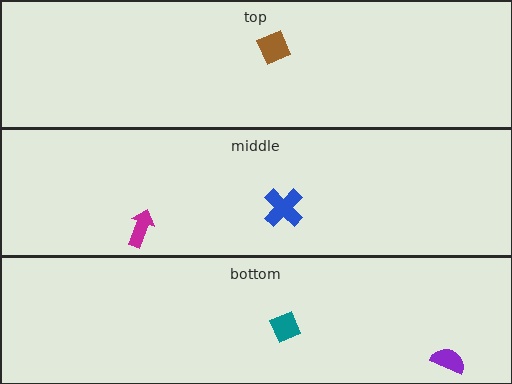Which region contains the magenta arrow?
The middle region.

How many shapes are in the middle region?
2.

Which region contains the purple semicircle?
The bottom region.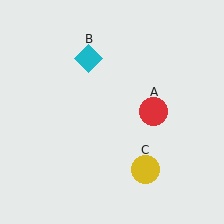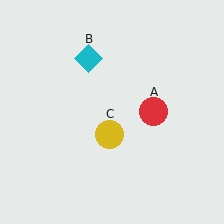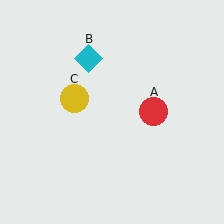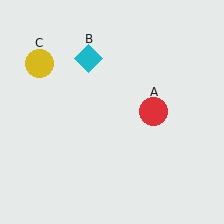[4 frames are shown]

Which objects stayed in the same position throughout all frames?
Red circle (object A) and cyan diamond (object B) remained stationary.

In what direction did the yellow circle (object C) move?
The yellow circle (object C) moved up and to the left.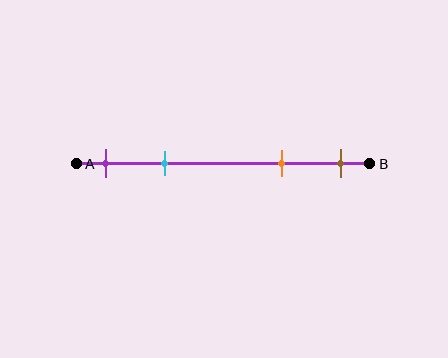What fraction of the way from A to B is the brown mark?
The brown mark is approximately 90% (0.9) of the way from A to B.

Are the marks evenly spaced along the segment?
No, the marks are not evenly spaced.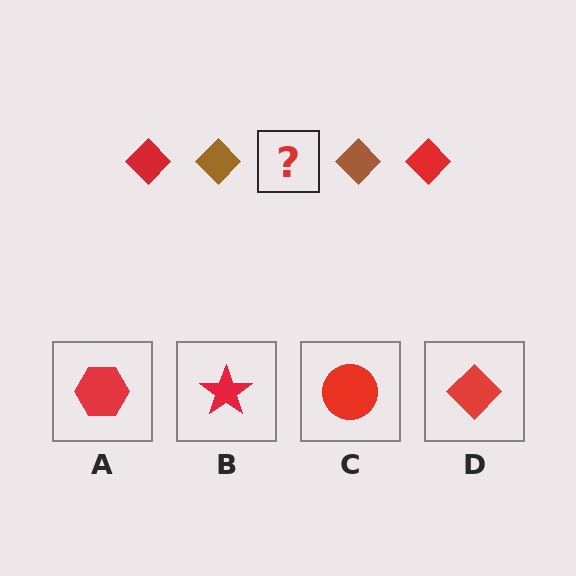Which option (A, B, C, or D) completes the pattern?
D.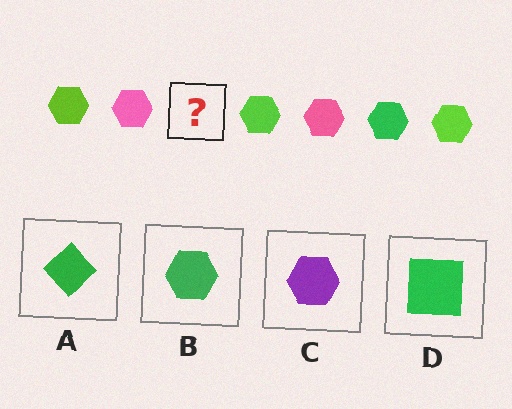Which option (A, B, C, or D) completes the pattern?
B.